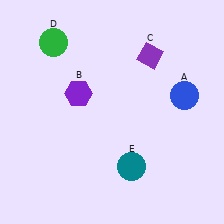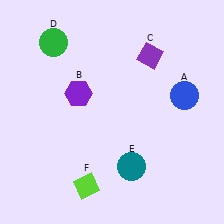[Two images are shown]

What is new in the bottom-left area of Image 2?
A lime diamond (F) was added in the bottom-left area of Image 2.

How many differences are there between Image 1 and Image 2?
There is 1 difference between the two images.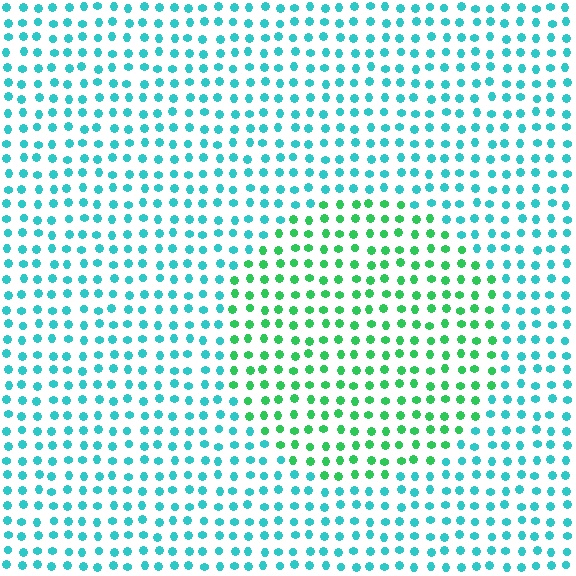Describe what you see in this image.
The image is filled with small cyan elements in a uniform arrangement. A circle-shaped region is visible where the elements are tinted to a slightly different hue, forming a subtle color boundary.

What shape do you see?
I see a circle.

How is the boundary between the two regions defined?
The boundary is defined purely by a slight shift in hue (about 43 degrees). Spacing, size, and orientation are identical on both sides.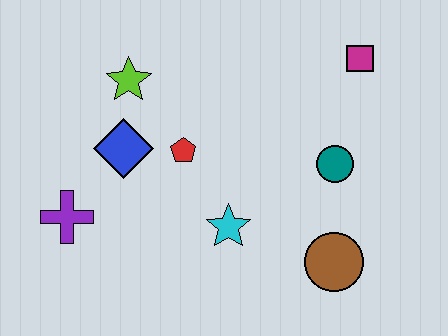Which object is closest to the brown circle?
The teal circle is closest to the brown circle.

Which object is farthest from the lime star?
The brown circle is farthest from the lime star.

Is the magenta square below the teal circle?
No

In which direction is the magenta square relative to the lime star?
The magenta square is to the right of the lime star.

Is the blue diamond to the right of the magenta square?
No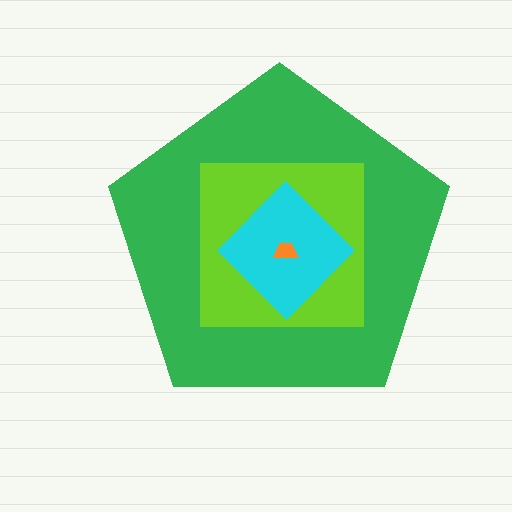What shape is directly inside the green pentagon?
The lime square.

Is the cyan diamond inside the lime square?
Yes.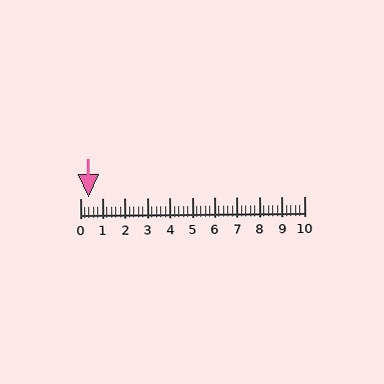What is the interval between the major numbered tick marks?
The major tick marks are spaced 1 units apart.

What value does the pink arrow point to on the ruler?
The pink arrow points to approximately 0.4.